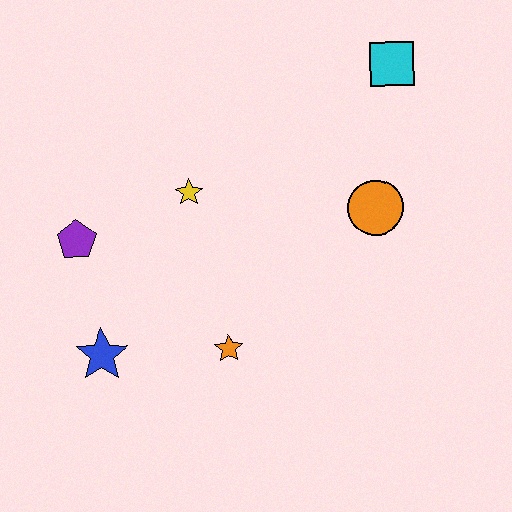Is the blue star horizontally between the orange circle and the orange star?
No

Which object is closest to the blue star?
The purple pentagon is closest to the blue star.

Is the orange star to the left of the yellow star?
No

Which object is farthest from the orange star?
The cyan square is farthest from the orange star.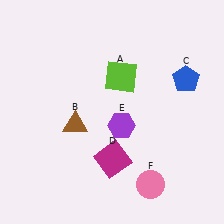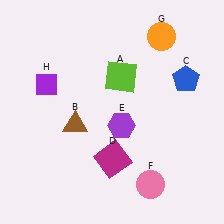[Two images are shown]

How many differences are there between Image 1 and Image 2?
There are 2 differences between the two images.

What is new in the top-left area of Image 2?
A purple diamond (H) was added in the top-left area of Image 2.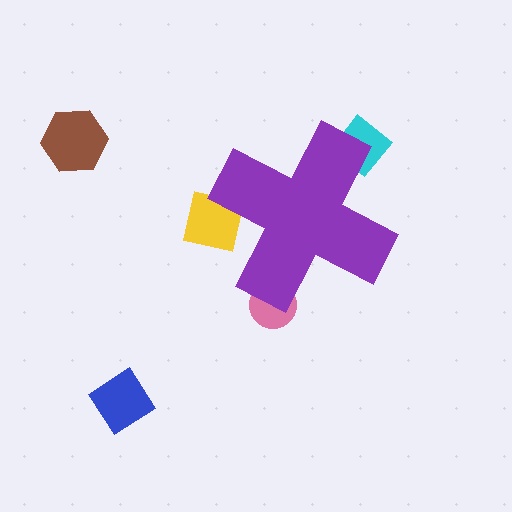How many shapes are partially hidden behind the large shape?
3 shapes are partially hidden.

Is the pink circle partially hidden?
Yes, the pink circle is partially hidden behind the purple cross.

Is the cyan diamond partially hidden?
Yes, the cyan diamond is partially hidden behind the purple cross.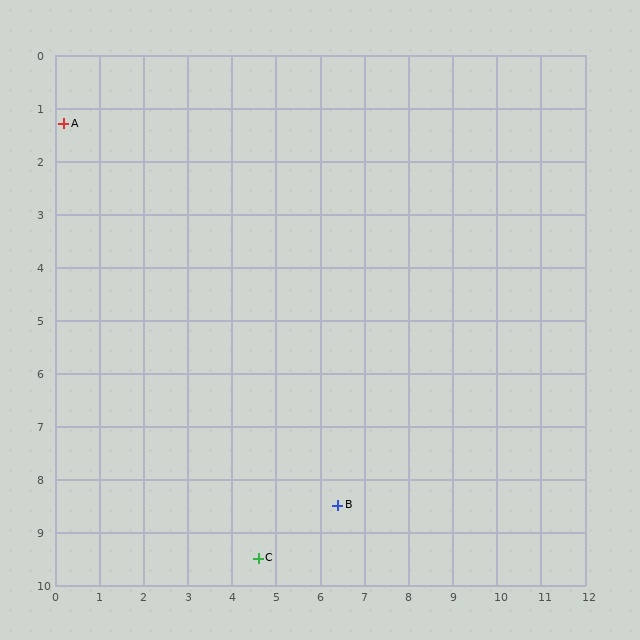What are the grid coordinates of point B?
Point B is at approximately (6.4, 8.5).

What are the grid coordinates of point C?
Point C is at approximately (4.6, 9.5).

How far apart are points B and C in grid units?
Points B and C are about 2.1 grid units apart.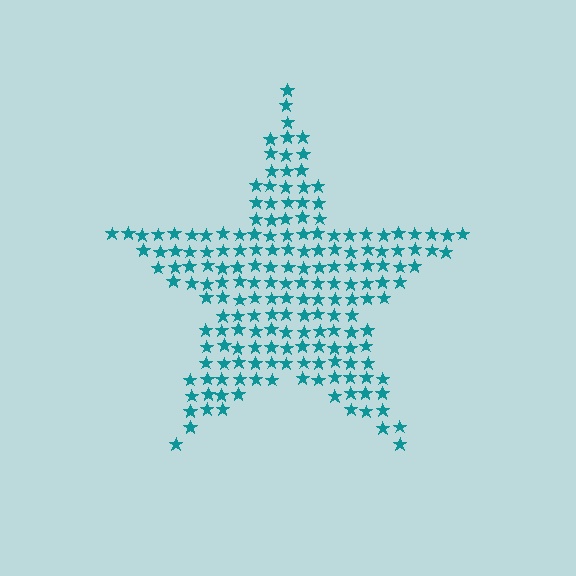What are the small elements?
The small elements are stars.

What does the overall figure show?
The overall figure shows a star.